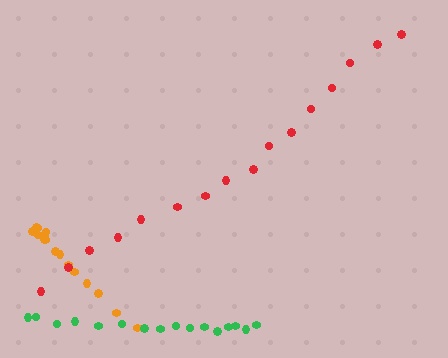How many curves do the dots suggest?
There are 3 distinct paths.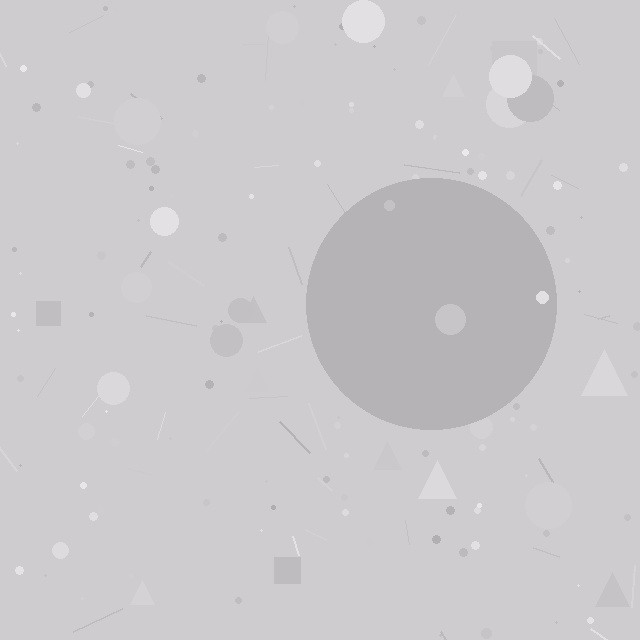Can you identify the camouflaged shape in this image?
The camouflaged shape is a circle.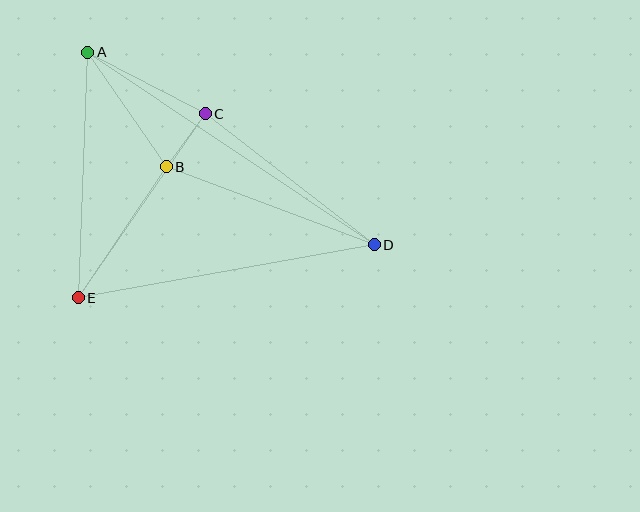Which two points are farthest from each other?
Points A and D are farthest from each other.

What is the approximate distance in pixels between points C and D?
The distance between C and D is approximately 214 pixels.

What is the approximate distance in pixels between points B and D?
The distance between B and D is approximately 222 pixels.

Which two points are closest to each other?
Points B and C are closest to each other.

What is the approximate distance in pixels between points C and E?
The distance between C and E is approximately 224 pixels.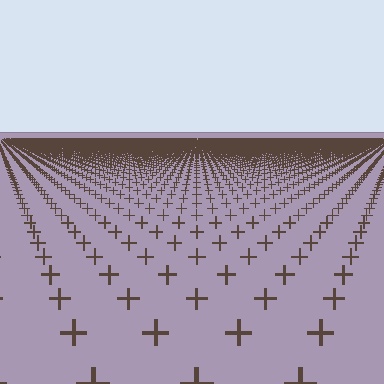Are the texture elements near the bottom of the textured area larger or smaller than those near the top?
Larger. Near the bottom, elements are closer to the viewer and appear at a bigger on-screen size.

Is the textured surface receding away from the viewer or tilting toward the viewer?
The surface is receding away from the viewer. Texture elements get smaller and denser toward the top.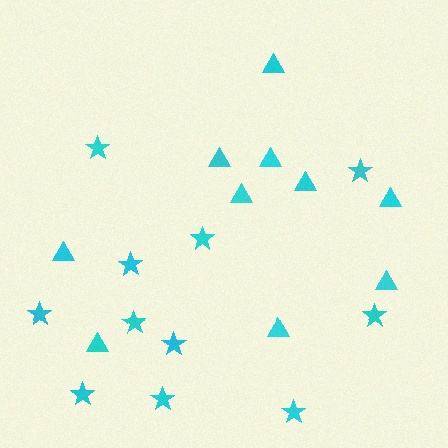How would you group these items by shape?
There are 2 groups: one group of triangles (10) and one group of stars (11).